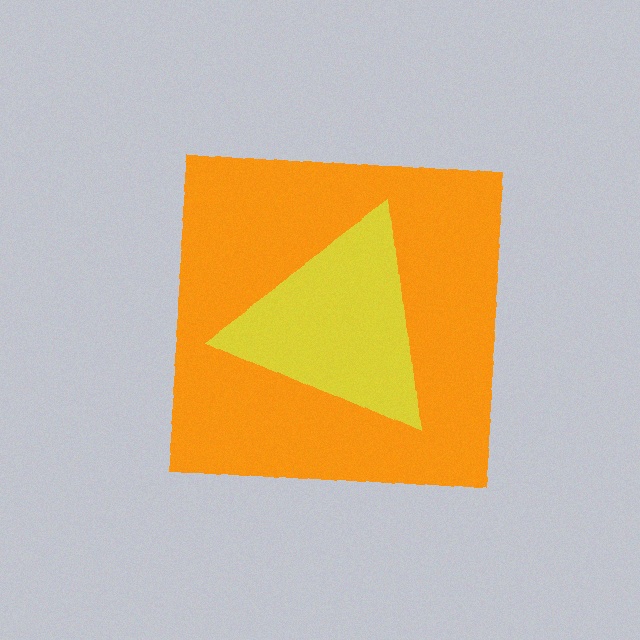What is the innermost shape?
The yellow triangle.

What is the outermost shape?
The orange square.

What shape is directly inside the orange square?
The yellow triangle.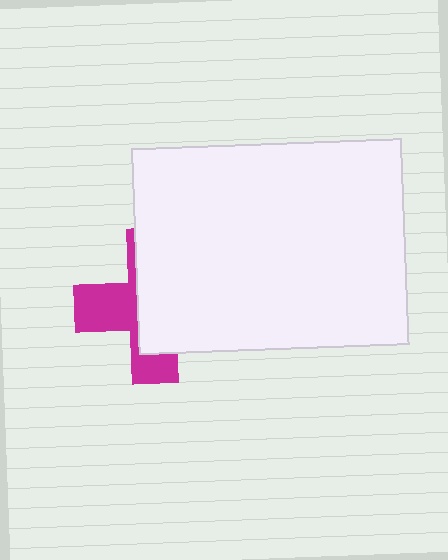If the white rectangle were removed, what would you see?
You would see the complete magenta cross.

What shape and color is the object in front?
The object in front is a white rectangle.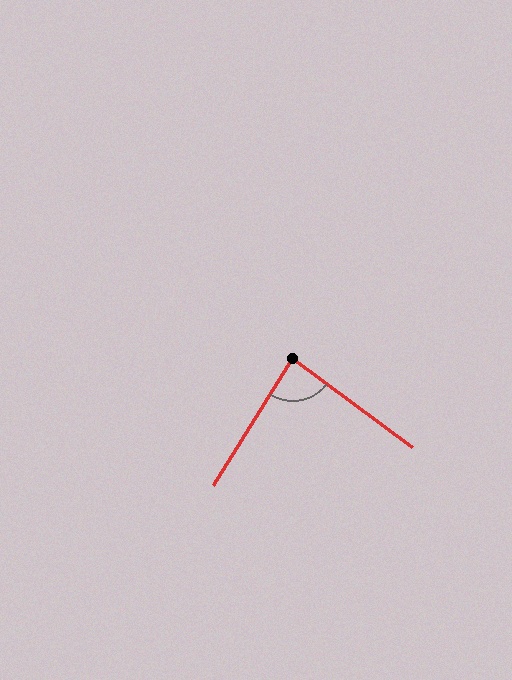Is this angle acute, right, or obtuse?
It is approximately a right angle.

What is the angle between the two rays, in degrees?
Approximately 85 degrees.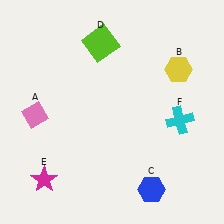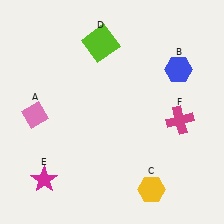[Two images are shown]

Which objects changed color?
B changed from yellow to blue. C changed from blue to yellow. F changed from cyan to magenta.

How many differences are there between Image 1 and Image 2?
There are 3 differences between the two images.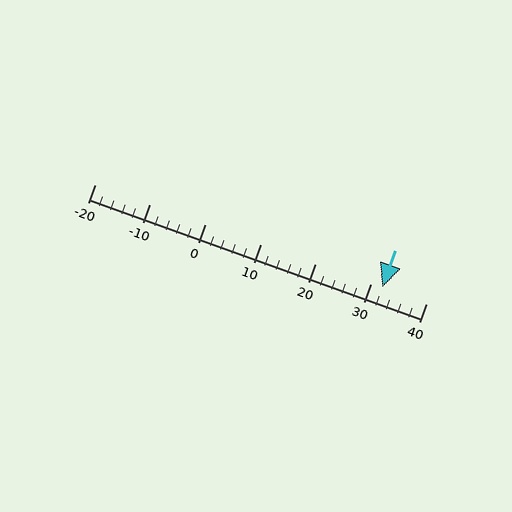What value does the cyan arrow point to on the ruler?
The cyan arrow points to approximately 32.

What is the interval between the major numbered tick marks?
The major tick marks are spaced 10 units apart.